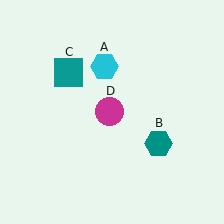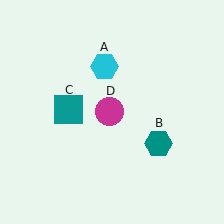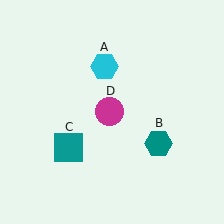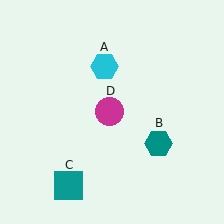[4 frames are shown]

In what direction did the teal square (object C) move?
The teal square (object C) moved down.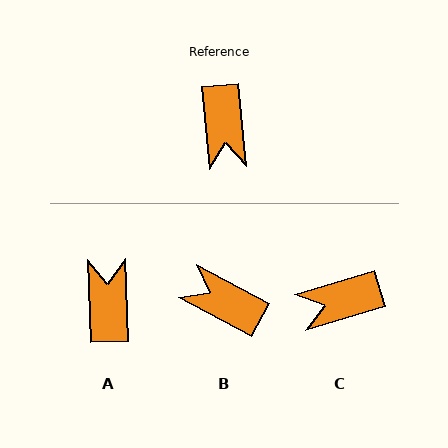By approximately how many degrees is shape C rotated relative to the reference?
Approximately 79 degrees clockwise.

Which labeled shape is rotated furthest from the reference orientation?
A, about 177 degrees away.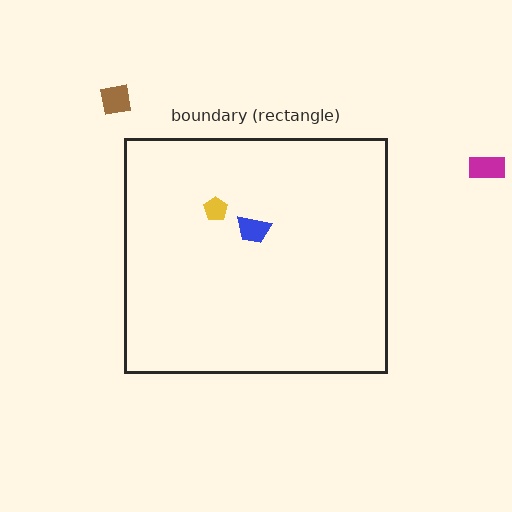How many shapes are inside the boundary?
2 inside, 2 outside.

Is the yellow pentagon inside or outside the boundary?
Inside.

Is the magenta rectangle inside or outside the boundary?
Outside.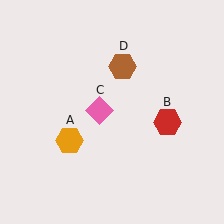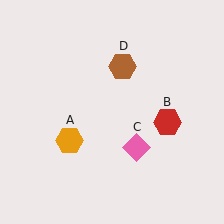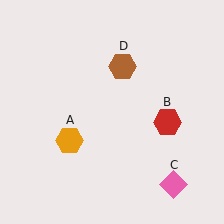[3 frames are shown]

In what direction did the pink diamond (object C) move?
The pink diamond (object C) moved down and to the right.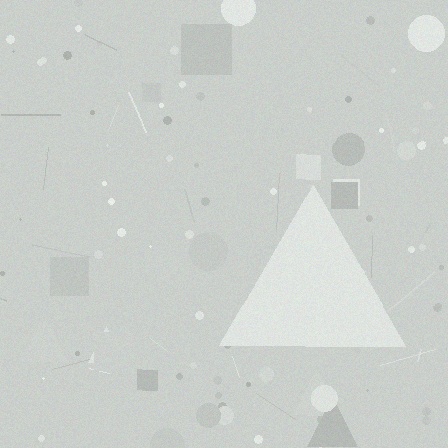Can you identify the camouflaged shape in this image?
The camouflaged shape is a triangle.